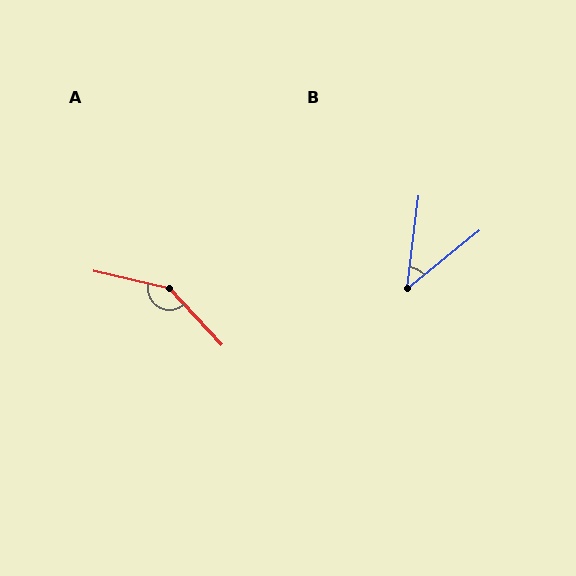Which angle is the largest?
A, at approximately 146 degrees.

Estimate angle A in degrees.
Approximately 146 degrees.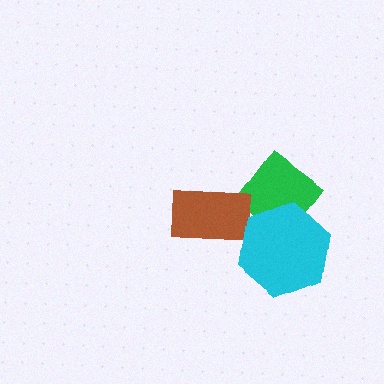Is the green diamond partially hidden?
Yes, it is partially covered by another shape.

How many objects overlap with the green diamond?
1 object overlaps with the green diamond.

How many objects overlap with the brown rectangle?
0 objects overlap with the brown rectangle.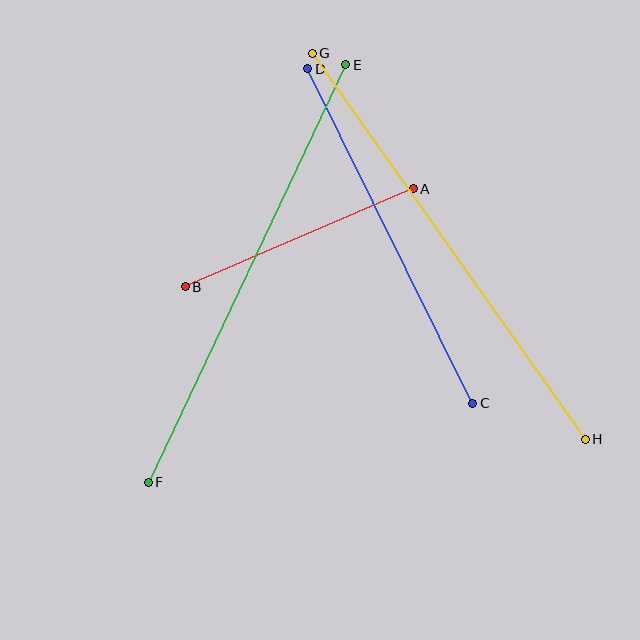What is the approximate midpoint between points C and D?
The midpoint is at approximately (390, 236) pixels.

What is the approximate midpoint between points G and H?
The midpoint is at approximately (449, 246) pixels.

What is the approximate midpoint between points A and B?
The midpoint is at approximately (299, 238) pixels.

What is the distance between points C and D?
The distance is approximately 373 pixels.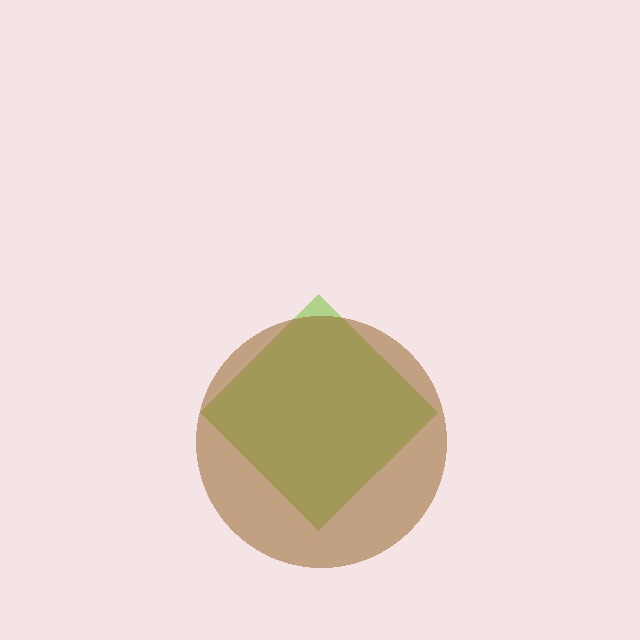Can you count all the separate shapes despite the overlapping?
Yes, there are 2 separate shapes.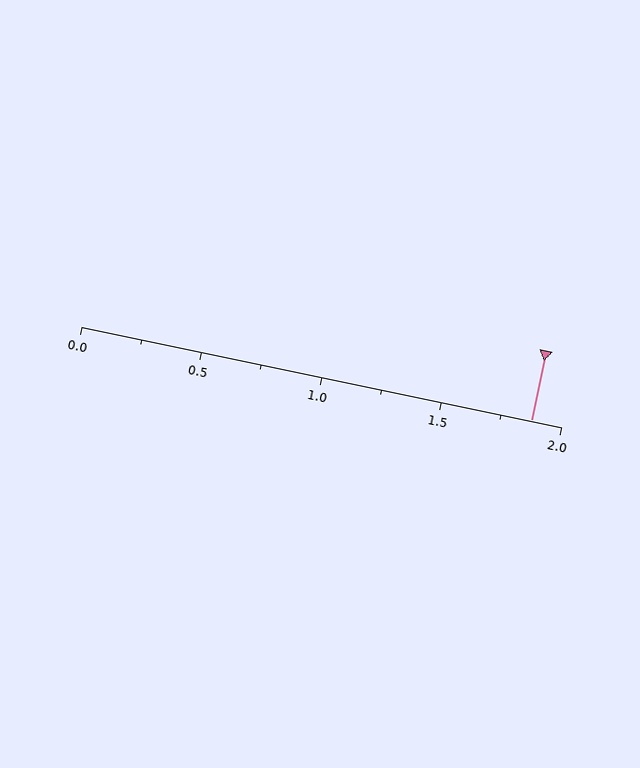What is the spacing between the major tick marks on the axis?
The major ticks are spaced 0.5 apart.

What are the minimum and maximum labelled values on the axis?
The axis runs from 0.0 to 2.0.